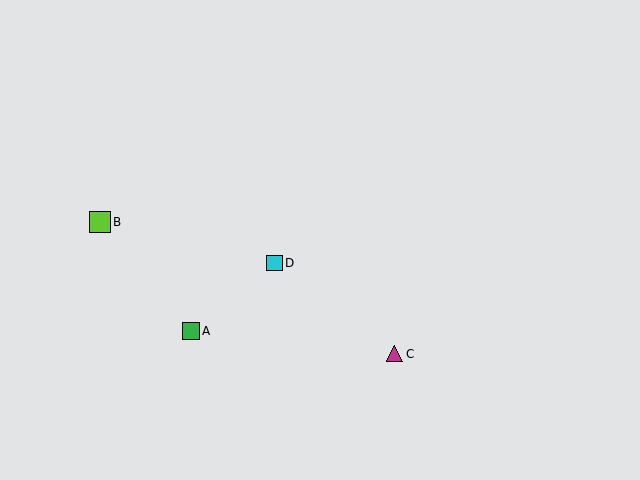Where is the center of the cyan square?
The center of the cyan square is at (274, 263).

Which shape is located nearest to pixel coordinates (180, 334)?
The green square (labeled A) at (191, 331) is nearest to that location.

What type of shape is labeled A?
Shape A is a green square.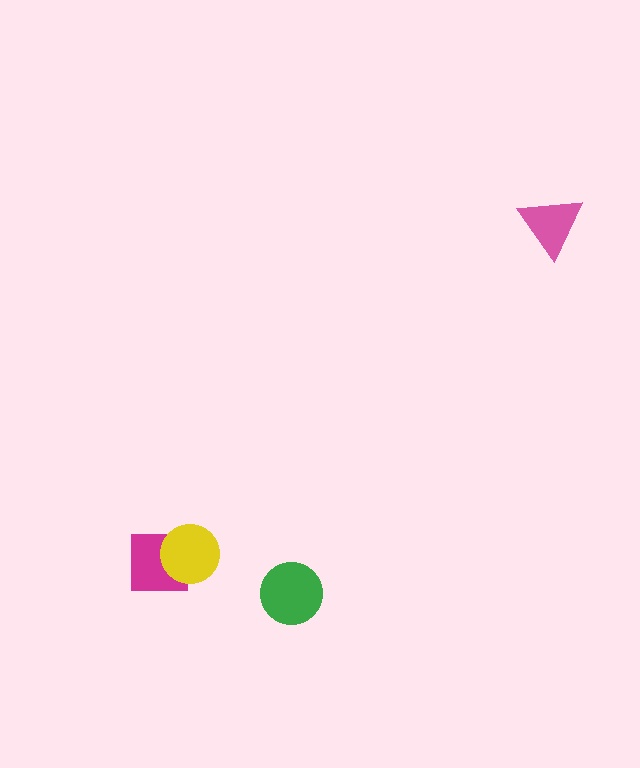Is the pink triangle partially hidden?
No, no other shape covers it.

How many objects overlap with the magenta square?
1 object overlaps with the magenta square.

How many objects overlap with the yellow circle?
1 object overlaps with the yellow circle.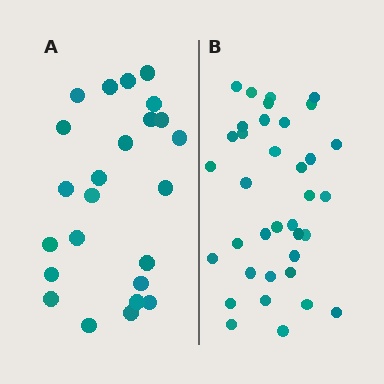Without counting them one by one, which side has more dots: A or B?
Region B (the right region) has more dots.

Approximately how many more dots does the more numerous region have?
Region B has roughly 12 or so more dots than region A.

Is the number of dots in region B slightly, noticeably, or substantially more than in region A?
Region B has substantially more. The ratio is roughly 1.5 to 1.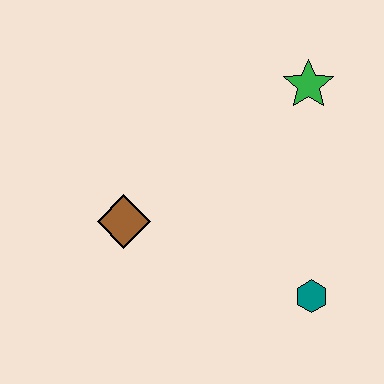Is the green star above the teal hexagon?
Yes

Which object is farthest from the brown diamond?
The green star is farthest from the brown diamond.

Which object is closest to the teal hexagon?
The brown diamond is closest to the teal hexagon.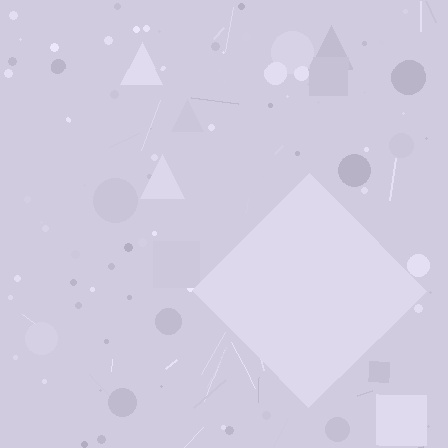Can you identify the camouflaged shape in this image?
The camouflaged shape is a diamond.